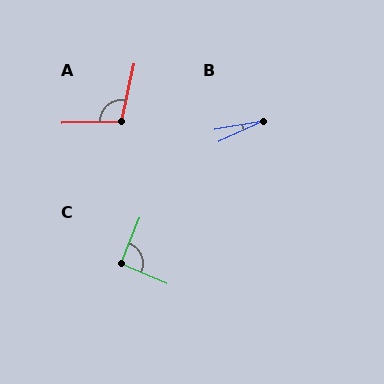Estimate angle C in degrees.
Approximately 91 degrees.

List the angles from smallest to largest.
B (15°), C (91°), A (104°).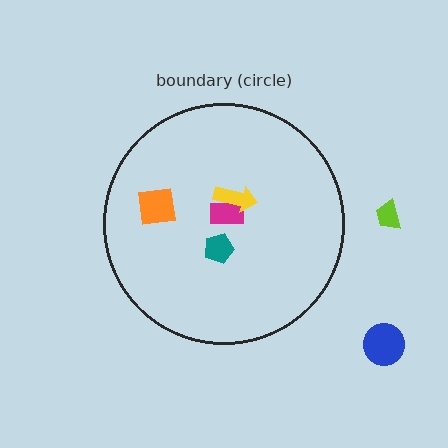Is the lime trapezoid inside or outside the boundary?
Outside.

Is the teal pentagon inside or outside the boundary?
Inside.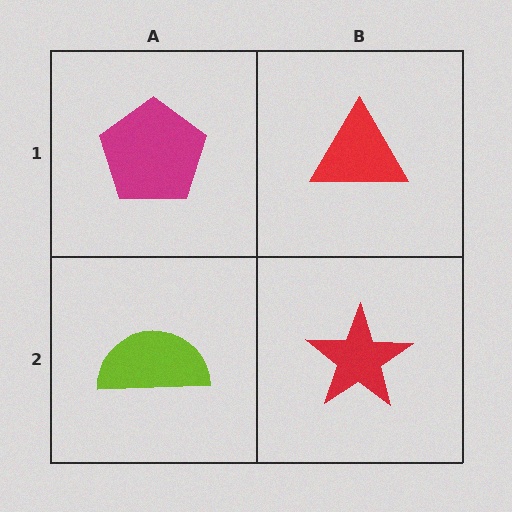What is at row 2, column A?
A lime semicircle.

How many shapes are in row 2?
2 shapes.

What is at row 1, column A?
A magenta pentagon.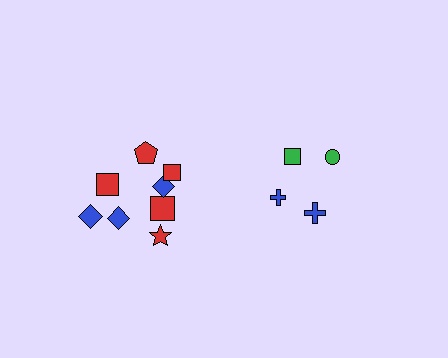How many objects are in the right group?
There are 4 objects.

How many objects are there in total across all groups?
There are 12 objects.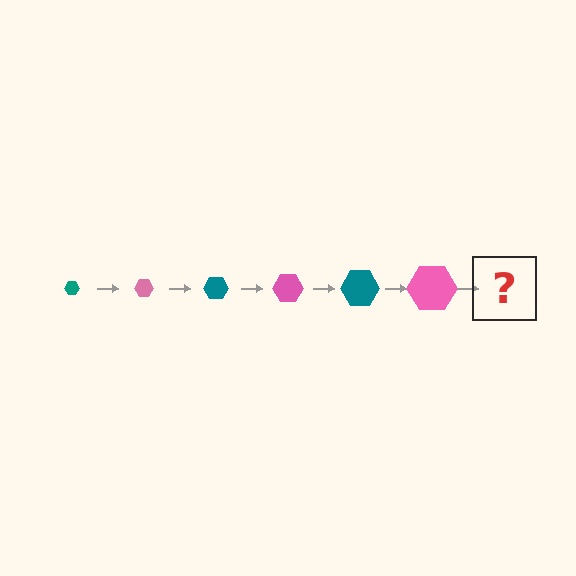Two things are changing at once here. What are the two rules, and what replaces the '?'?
The two rules are that the hexagon grows larger each step and the color cycles through teal and pink. The '?' should be a teal hexagon, larger than the previous one.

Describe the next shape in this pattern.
It should be a teal hexagon, larger than the previous one.